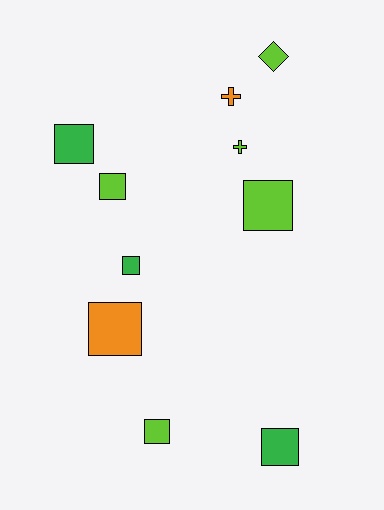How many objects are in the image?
There are 10 objects.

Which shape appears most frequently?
Square, with 7 objects.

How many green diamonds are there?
There are no green diamonds.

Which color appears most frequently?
Lime, with 5 objects.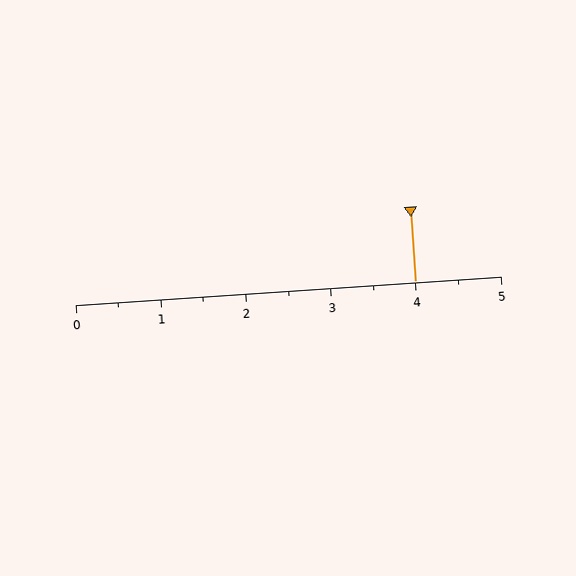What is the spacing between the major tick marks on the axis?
The major ticks are spaced 1 apart.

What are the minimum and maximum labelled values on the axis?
The axis runs from 0 to 5.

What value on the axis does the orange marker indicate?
The marker indicates approximately 4.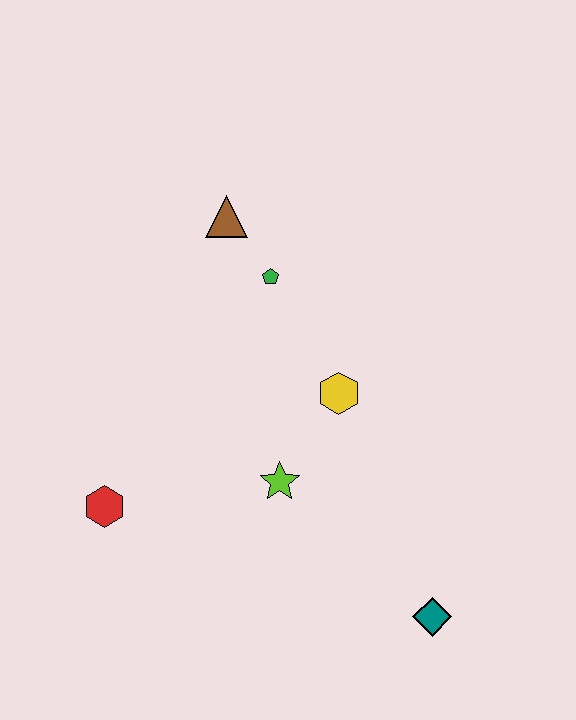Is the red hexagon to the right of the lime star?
No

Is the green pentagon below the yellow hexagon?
No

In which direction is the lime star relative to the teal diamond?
The lime star is to the left of the teal diamond.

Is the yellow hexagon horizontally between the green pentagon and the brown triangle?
No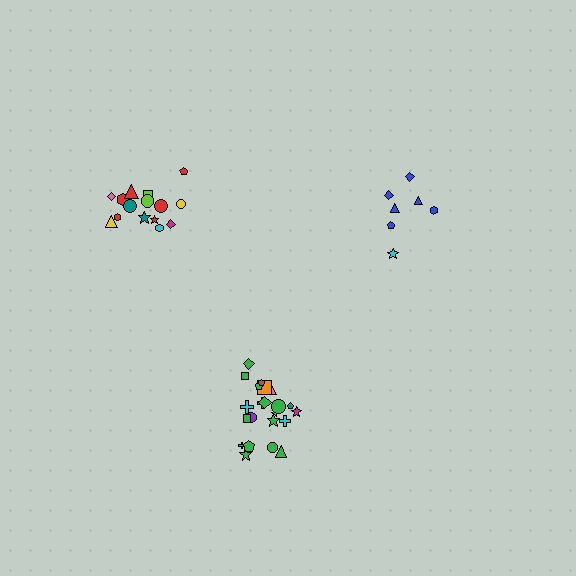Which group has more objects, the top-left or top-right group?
The top-left group.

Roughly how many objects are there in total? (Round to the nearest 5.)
Roughly 45 objects in total.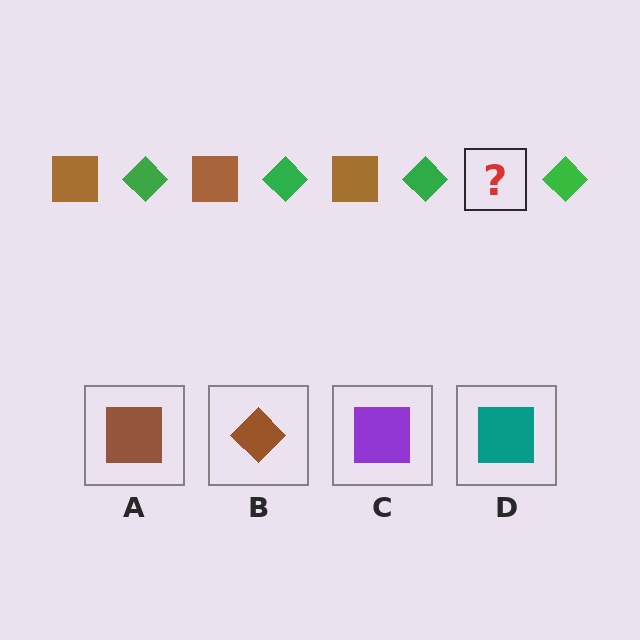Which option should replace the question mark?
Option A.